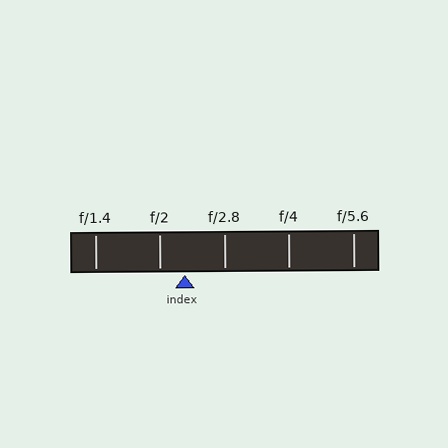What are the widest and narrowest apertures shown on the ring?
The widest aperture shown is f/1.4 and the narrowest is f/5.6.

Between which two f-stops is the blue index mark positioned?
The index mark is between f/2 and f/2.8.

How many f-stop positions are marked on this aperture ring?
There are 5 f-stop positions marked.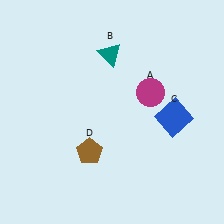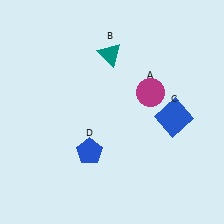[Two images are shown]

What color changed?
The pentagon (D) changed from brown in Image 1 to blue in Image 2.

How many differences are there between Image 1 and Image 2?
There is 1 difference between the two images.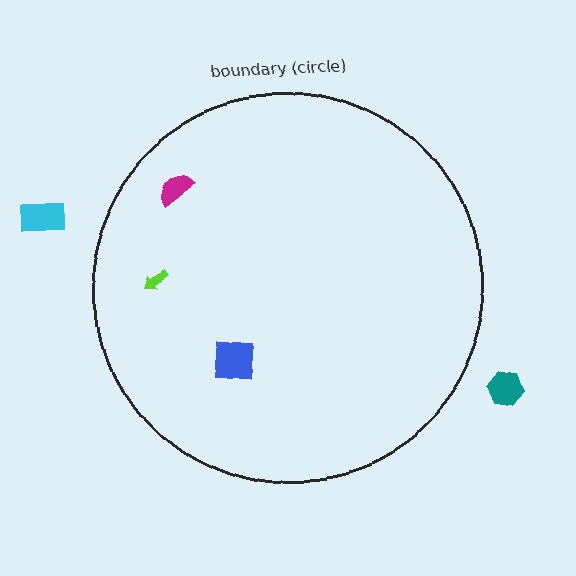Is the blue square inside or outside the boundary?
Inside.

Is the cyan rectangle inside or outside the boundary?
Outside.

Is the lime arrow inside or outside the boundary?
Inside.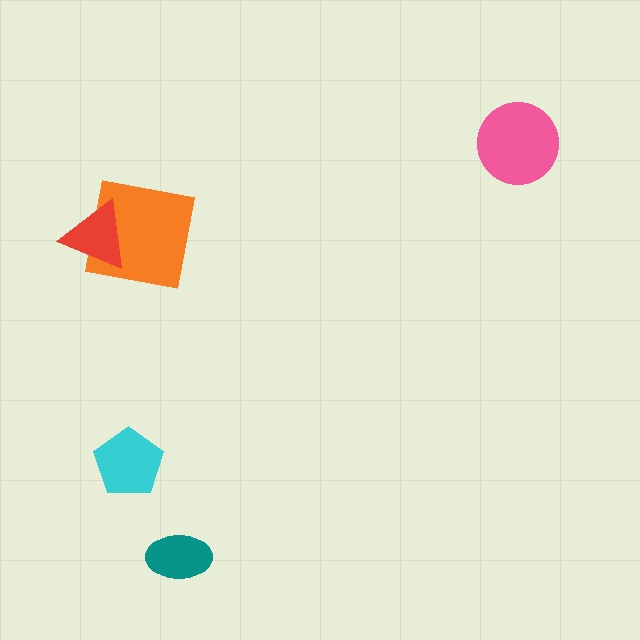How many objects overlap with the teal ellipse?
0 objects overlap with the teal ellipse.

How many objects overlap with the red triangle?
1 object overlaps with the red triangle.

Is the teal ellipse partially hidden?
No, no other shape covers it.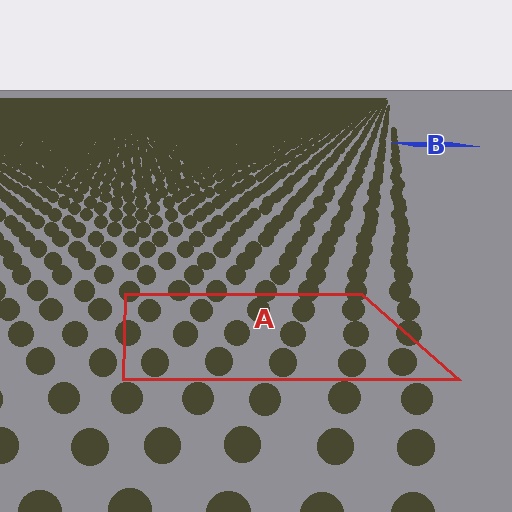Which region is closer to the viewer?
Region A is closer. The texture elements there are larger and more spread out.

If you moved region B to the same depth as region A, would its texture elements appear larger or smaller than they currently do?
They would appear larger. At a closer depth, the same texture elements are projected at a bigger on-screen size.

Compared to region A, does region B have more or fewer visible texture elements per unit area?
Region B has more texture elements per unit area — they are packed more densely because it is farther away.